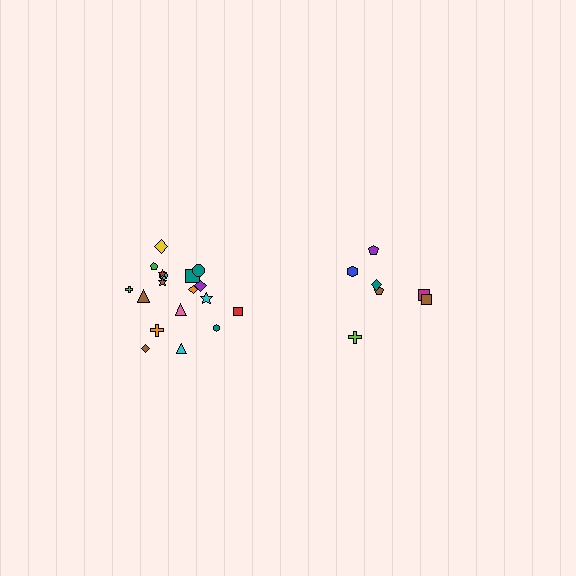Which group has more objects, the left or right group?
The left group.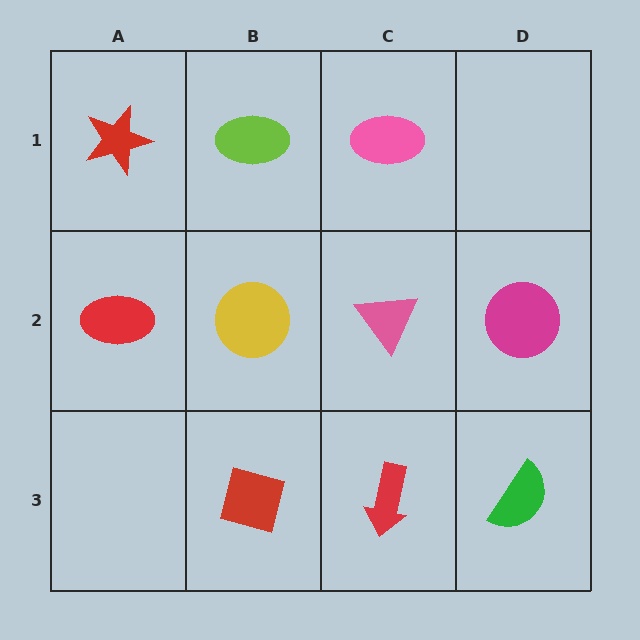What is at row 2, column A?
A red ellipse.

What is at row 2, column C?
A pink triangle.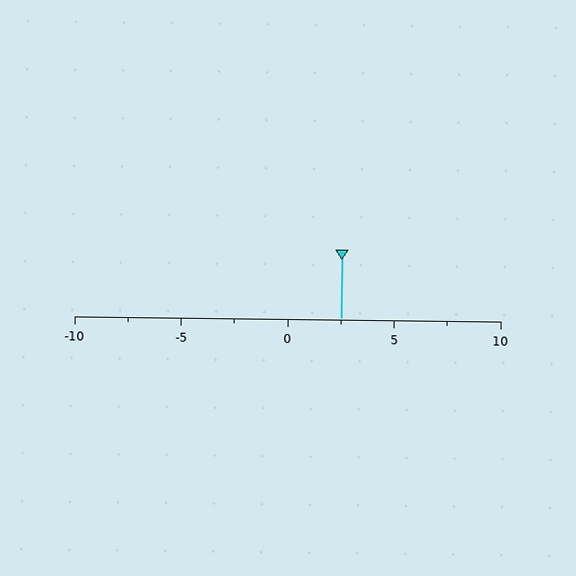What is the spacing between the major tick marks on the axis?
The major ticks are spaced 5 apart.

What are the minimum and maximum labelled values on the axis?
The axis runs from -10 to 10.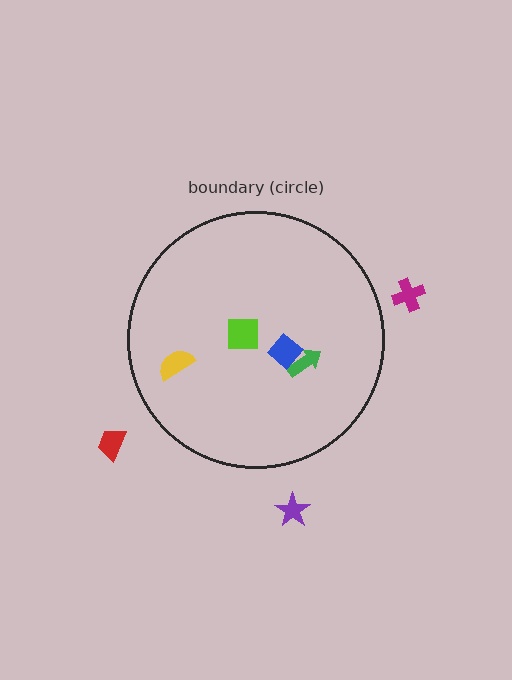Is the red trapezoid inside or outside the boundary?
Outside.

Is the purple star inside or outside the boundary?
Outside.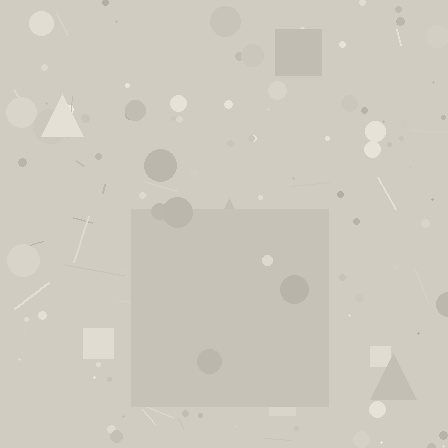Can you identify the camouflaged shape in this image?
The camouflaged shape is a square.